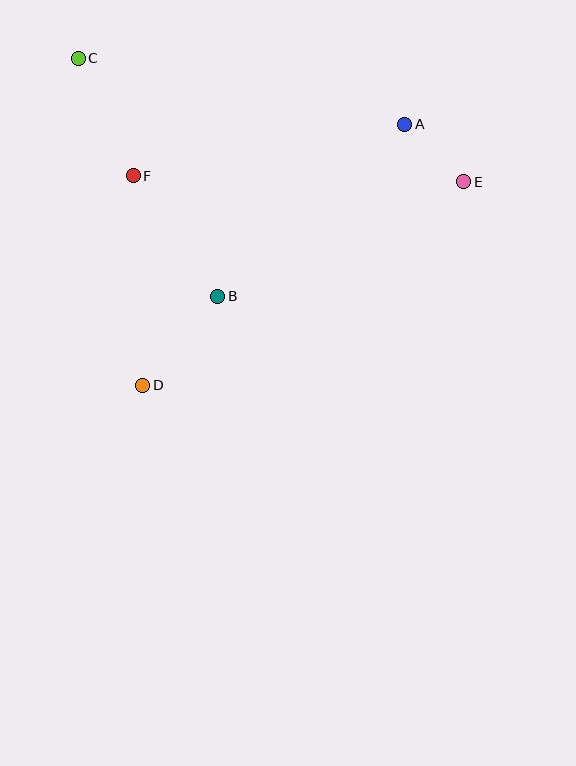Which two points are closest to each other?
Points A and E are closest to each other.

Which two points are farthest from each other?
Points C and E are farthest from each other.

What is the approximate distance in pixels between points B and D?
The distance between B and D is approximately 116 pixels.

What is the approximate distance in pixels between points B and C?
The distance between B and C is approximately 276 pixels.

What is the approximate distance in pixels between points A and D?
The distance between A and D is approximately 370 pixels.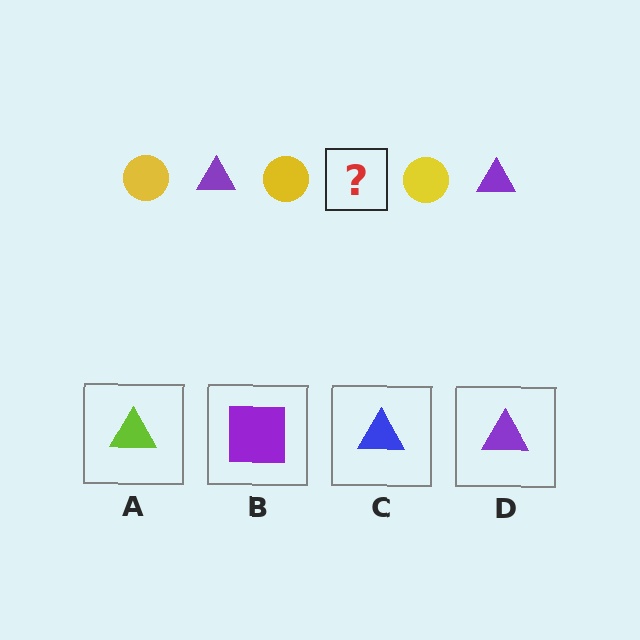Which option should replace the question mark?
Option D.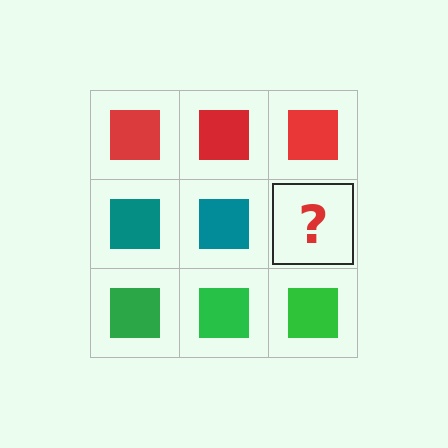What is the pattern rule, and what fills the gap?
The rule is that each row has a consistent color. The gap should be filled with a teal square.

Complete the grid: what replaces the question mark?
The question mark should be replaced with a teal square.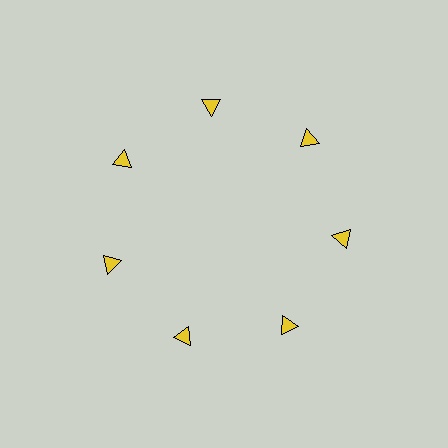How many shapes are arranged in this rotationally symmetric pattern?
There are 7 shapes, arranged in 7 groups of 1.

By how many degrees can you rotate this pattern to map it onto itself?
The pattern maps onto itself every 51 degrees of rotation.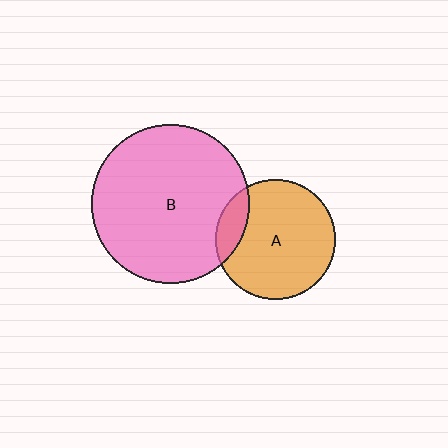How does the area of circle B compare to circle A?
Approximately 1.7 times.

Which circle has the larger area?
Circle B (pink).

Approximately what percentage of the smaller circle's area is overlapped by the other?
Approximately 15%.